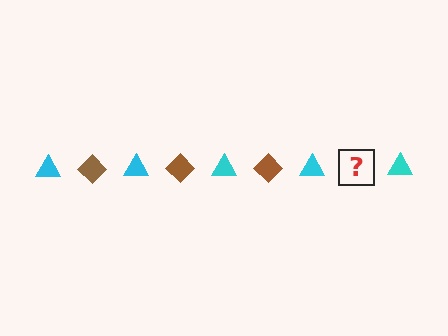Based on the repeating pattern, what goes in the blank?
The blank should be a brown diamond.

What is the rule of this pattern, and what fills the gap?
The rule is that the pattern alternates between cyan triangle and brown diamond. The gap should be filled with a brown diamond.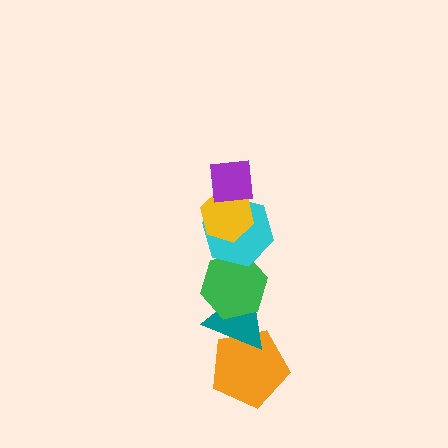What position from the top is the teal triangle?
The teal triangle is 5th from the top.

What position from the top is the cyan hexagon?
The cyan hexagon is 3rd from the top.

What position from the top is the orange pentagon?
The orange pentagon is 6th from the top.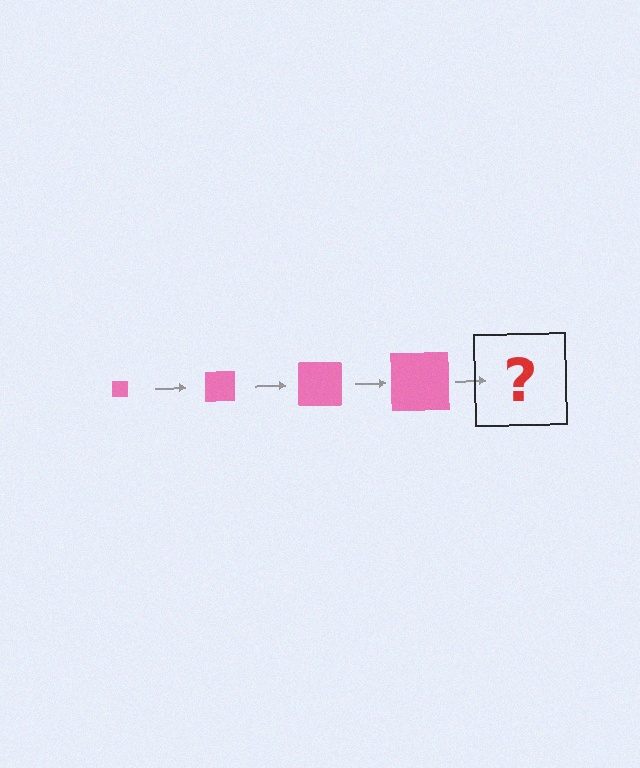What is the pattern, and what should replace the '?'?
The pattern is that the square gets progressively larger each step. The '?' should be a pink square, larger than the previous one.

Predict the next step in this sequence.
The next step is a pink square, larger than the previous one.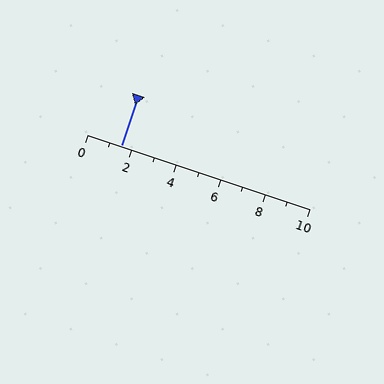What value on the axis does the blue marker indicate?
The marker indicates approximately 1.5.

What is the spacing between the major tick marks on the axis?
The major ticks are spaced 2 apart.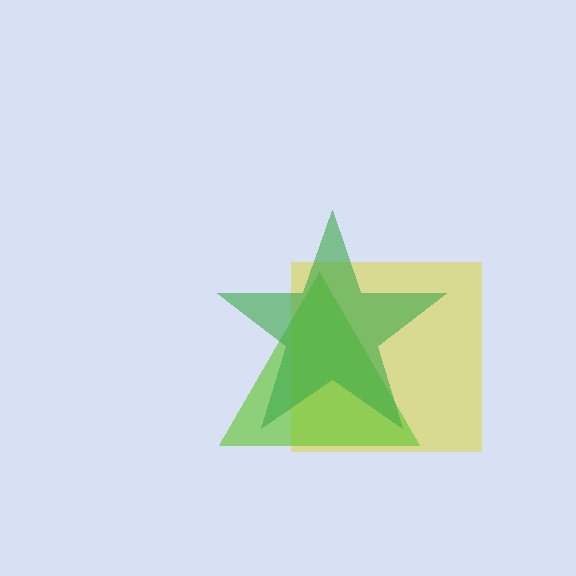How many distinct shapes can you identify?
There are 3 distinct shapes: a yellow square, a lime triangle, a green star.